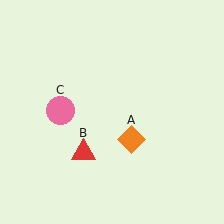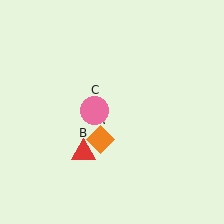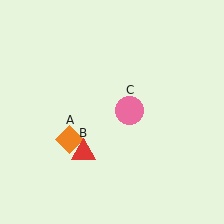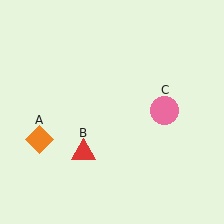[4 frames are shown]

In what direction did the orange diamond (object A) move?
The orange diamond (object A) moved left.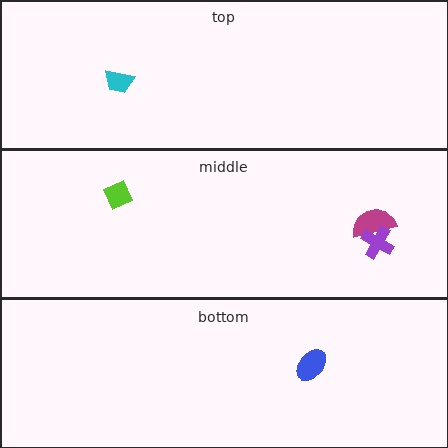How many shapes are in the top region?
1.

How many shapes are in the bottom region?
1.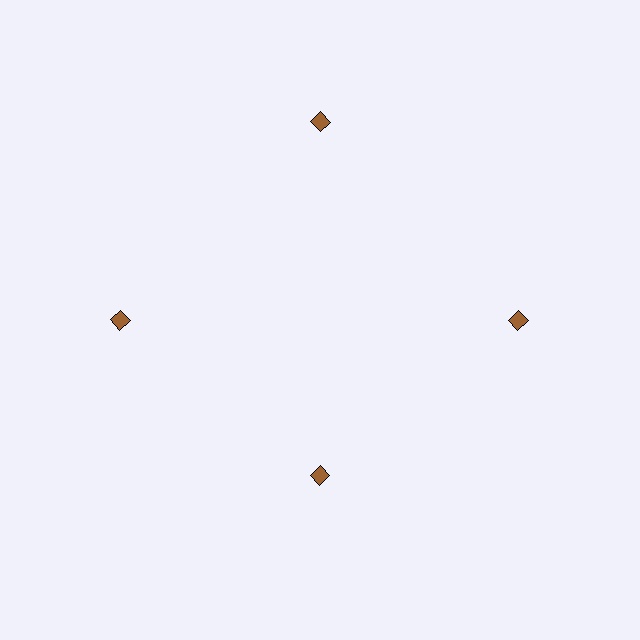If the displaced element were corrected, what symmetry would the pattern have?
It would have 4-fold rotational symmetry — the pattern would map onto itself every 90 degrees.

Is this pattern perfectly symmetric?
No. The 4 brown diamonds are arranged in a ring, but one element near the 6 o'clock position is pulled inward toward the center, breaking the 4-fold rotational symmetry.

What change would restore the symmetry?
The symmetry would be restored by moving it outward, back onto the ring so that all 4 diamonds sit at equal angles and equal distance from the center.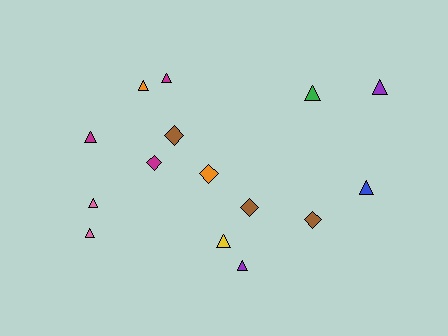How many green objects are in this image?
There is 1 green object.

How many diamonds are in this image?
There are 5 diamonds.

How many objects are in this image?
There are 15 objects.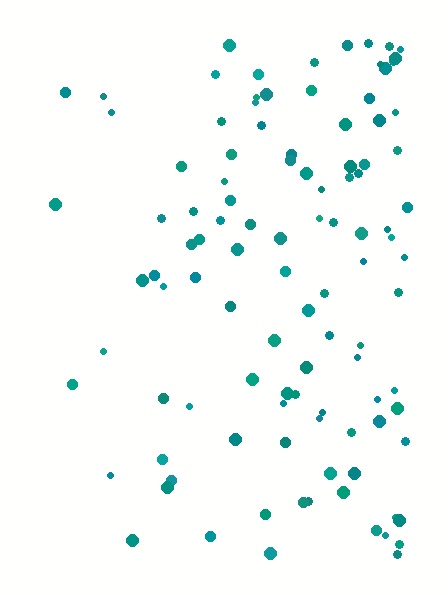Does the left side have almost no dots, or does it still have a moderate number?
Still a moderate number, just noticeably fewer than the right.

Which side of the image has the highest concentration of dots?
The right.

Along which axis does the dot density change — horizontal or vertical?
Horizontal.